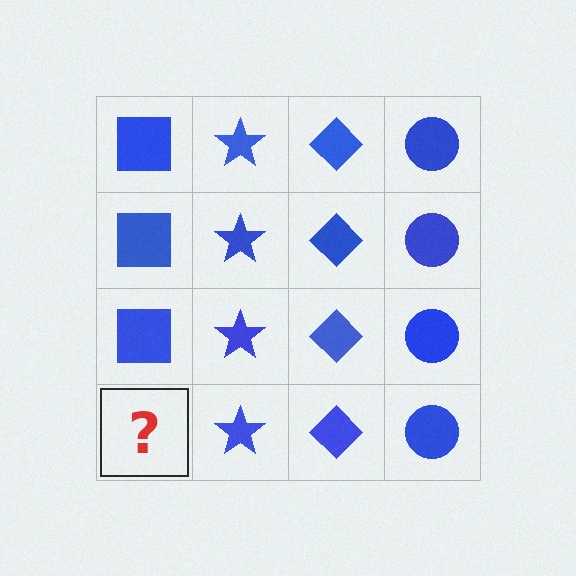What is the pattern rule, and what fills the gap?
The rule is that each column has a consistent shape. The gap should be filled with a blue square.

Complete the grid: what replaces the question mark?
The question mark should be replaced with a blue square.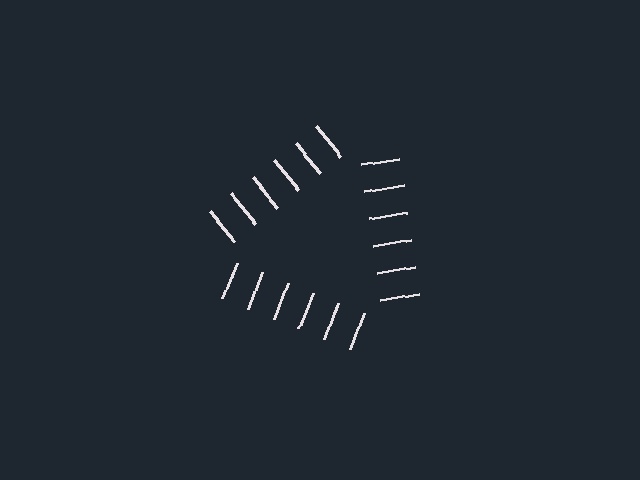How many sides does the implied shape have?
3 sides — the line-ends trace a triangle.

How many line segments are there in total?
18 — 6 along each of the 3 edges.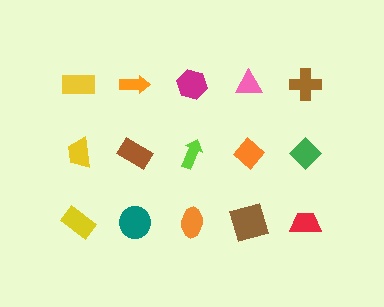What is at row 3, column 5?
A red trapezoid.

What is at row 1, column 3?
A magenta hexagon.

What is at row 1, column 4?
A pink triangle.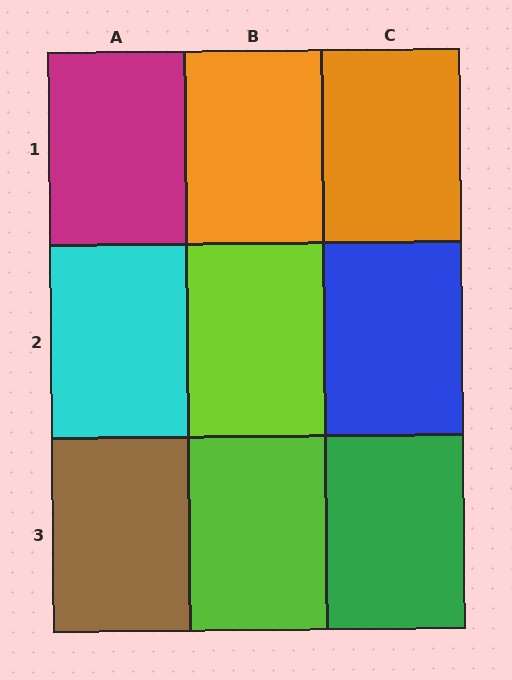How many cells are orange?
2 cells are orange.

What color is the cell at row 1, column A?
Magenta.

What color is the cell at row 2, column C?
Blue.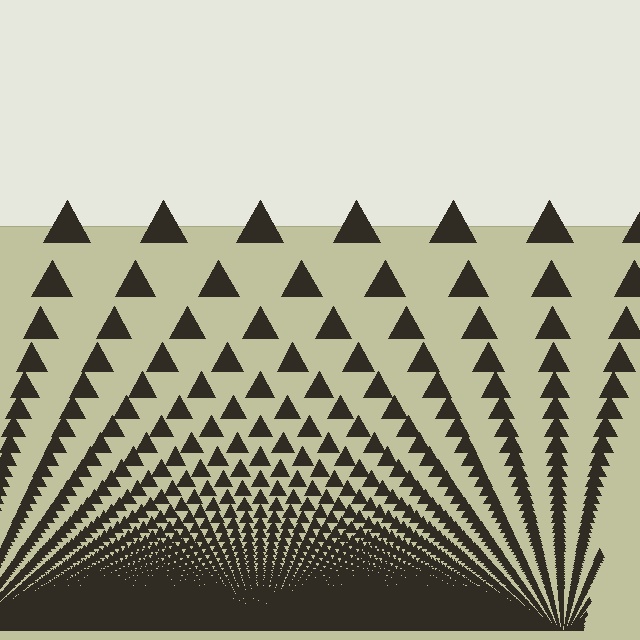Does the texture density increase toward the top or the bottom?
Density increases toward the bottom.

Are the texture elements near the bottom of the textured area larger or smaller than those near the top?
Smaller. The gradient is inverted — elements near the bottom are smaller and denser.